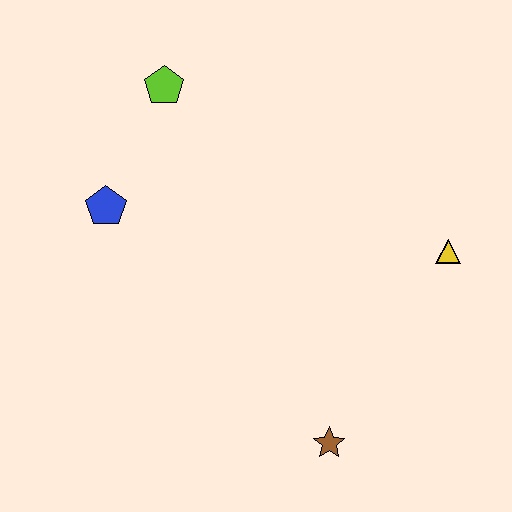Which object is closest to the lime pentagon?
The blue pentagon is closest to the lime pentagon.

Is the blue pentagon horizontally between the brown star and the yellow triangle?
No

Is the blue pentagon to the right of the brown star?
No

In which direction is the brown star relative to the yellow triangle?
The brown star is below the yellow triangle.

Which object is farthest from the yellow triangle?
The blue pentagon is farthest from the yellow triangle.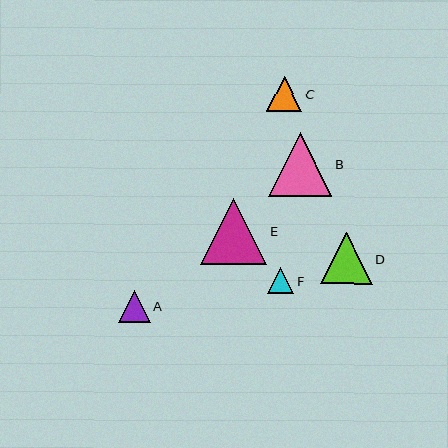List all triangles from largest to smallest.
From largest to smallest: E, B, D, C, A, F.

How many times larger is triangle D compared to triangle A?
Triangle D is approximately 1.6 times the size of triangle A.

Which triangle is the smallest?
Triangle F is the smallest with a size of approximately 26 pixels.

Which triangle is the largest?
Triangle E is the largest with a size of approximately 66 pixels.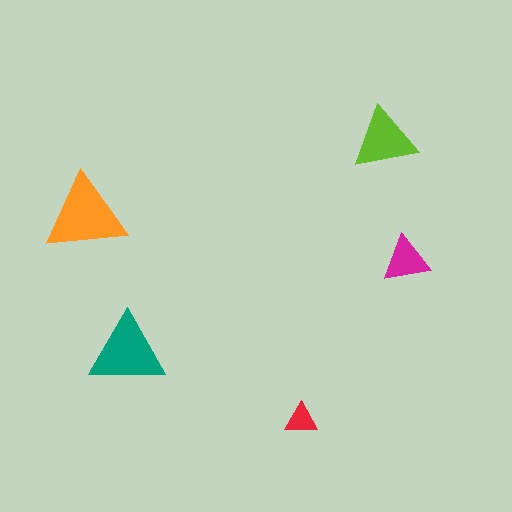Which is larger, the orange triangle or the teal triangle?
The orange one.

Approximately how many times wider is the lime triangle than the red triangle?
About 2 times wider.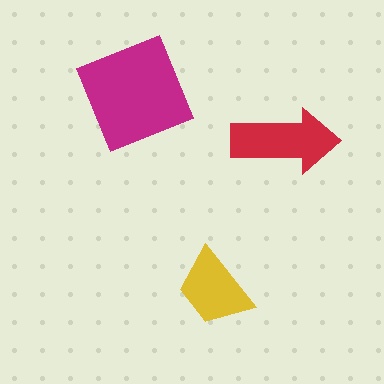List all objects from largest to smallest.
The magenta square, the red arrow, the yellow trapezoid.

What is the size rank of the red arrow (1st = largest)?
2nd.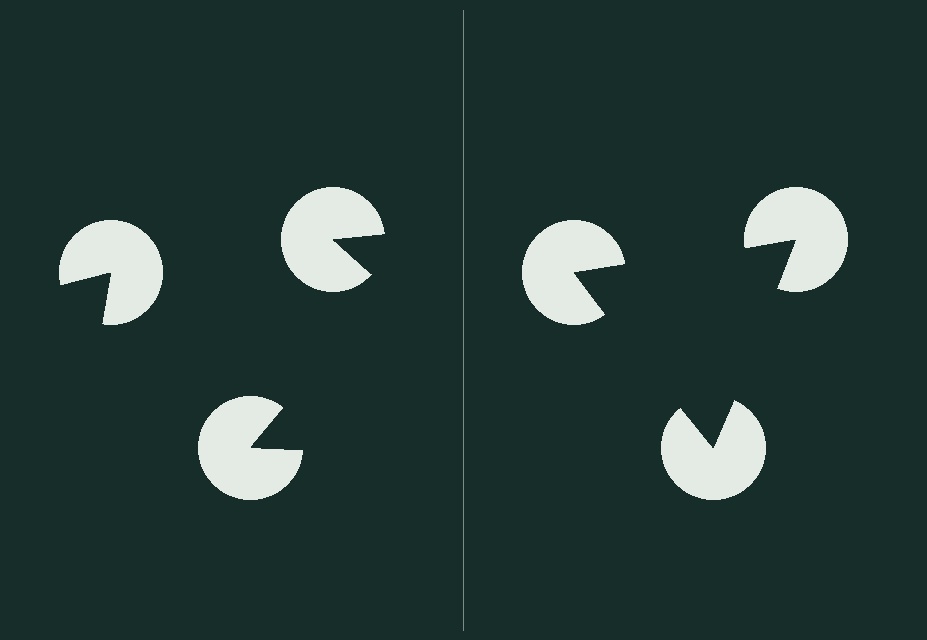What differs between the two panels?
The pac-man discs are positioned identically on both sides; only the wedge orientations differ. On the right they align to a triangle; on the left they are misaligned.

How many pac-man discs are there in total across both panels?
6 — 3 on each side.